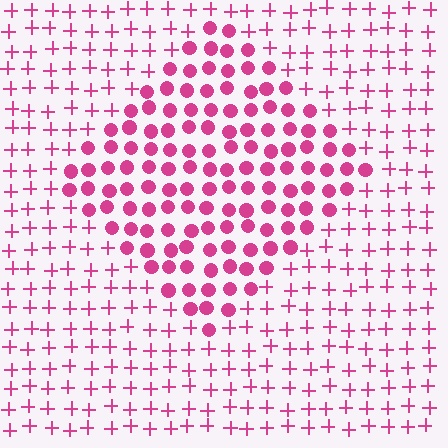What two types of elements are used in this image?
The image uses circles inside the diamond region and plus signs outside it.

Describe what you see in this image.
The image is filled with small magenta elements arranged in a uniform grid. A diamond-shaped region contains circles, while the surrounding area contains plus signs. The boundary is defined purely by the change in element shape.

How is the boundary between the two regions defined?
The boundary is defined by a change in element shape: circles inside vs. plus signs outside. All elements share the same color and spacing.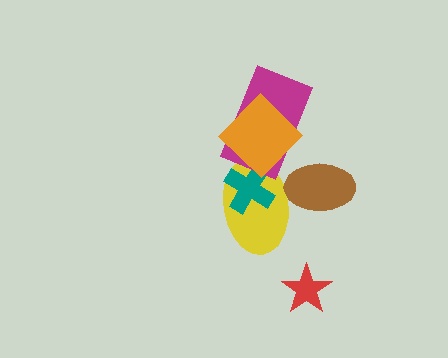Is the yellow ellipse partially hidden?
Yes, it is partially covered by another shape.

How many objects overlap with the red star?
0 objects overlap with the red star.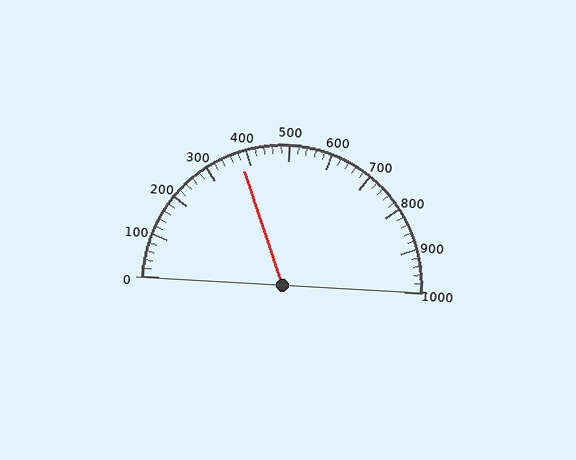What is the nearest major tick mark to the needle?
The nearest major tick mark is 400.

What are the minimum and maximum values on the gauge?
The gauge ranges from 0 to 1000.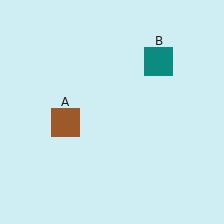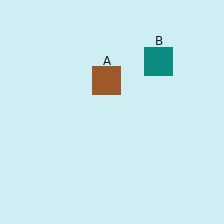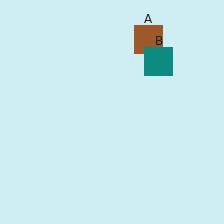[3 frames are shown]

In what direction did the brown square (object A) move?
The brown square (object A) moved up and to the right.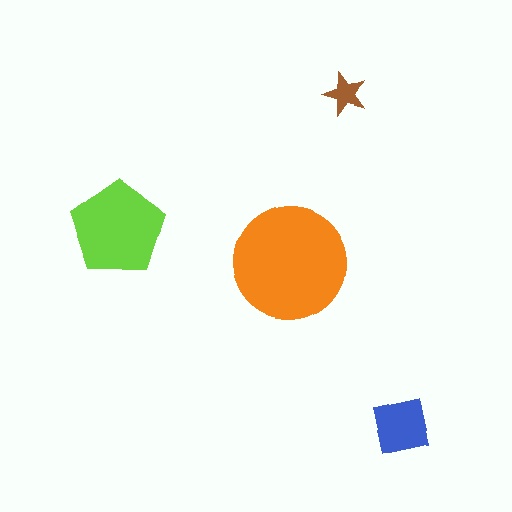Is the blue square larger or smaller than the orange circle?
Smaller.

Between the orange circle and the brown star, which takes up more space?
The orange circle.